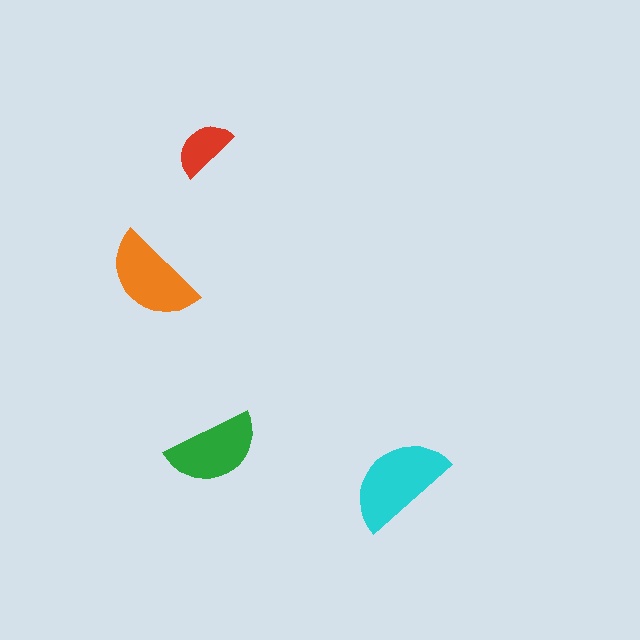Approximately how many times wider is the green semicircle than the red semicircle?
About 1.5 times wider.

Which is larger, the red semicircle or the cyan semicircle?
The cyan one.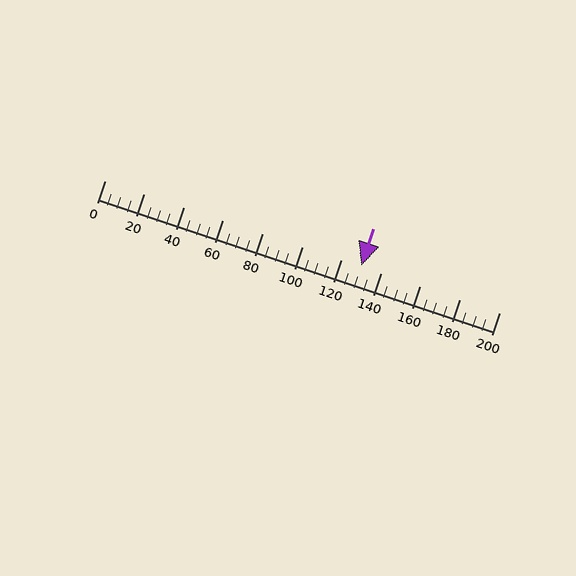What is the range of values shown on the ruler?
The ruler shows values from 0 to 200.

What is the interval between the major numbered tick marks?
The major tick marks are spaced 20 units apart.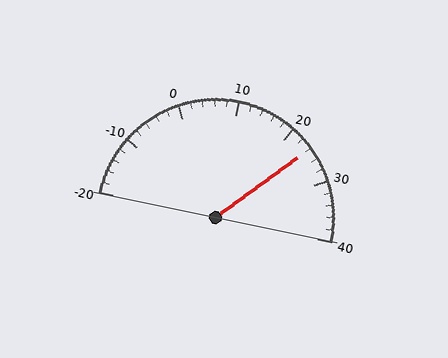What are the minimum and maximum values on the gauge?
The gauge ranges from -20 to 40.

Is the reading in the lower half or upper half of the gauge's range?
The reading is in the upper half of the range (-20 to 40).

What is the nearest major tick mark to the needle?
The nearest major tick mark is 20.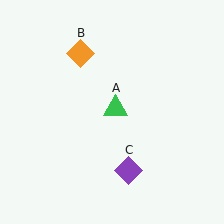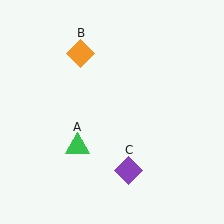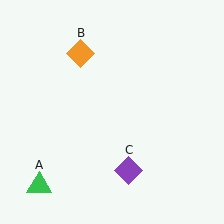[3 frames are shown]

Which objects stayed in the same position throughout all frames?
Orange diamond (object B) and purple diamond (object C) remained stationary.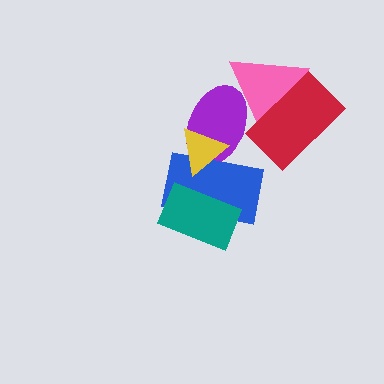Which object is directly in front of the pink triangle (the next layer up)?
The purple ellipse is directly in front of the pink triangle.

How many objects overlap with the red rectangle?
1 object overlaps with the red rectangle.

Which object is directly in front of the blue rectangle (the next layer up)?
The yellow triangle is directly in front of the blue rectangle.